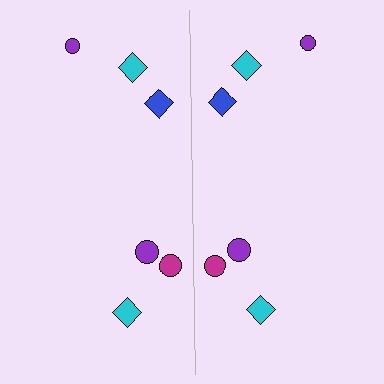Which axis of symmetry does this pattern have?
The pattern has a vertical axis of symmetry running through the center of the image.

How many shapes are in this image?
There are 12 shapes in this image.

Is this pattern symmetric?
Yes, this pattern has bilateral (reflection) symmetry.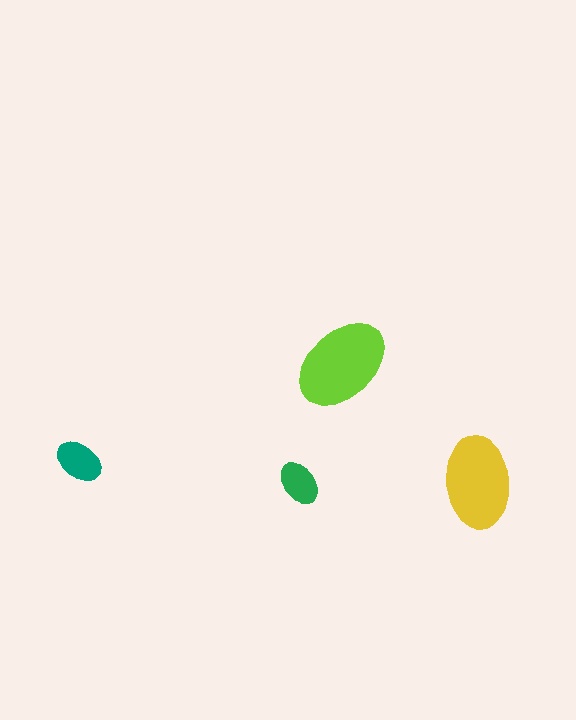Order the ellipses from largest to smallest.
the lime one, the yellow one, the teal one, the green one.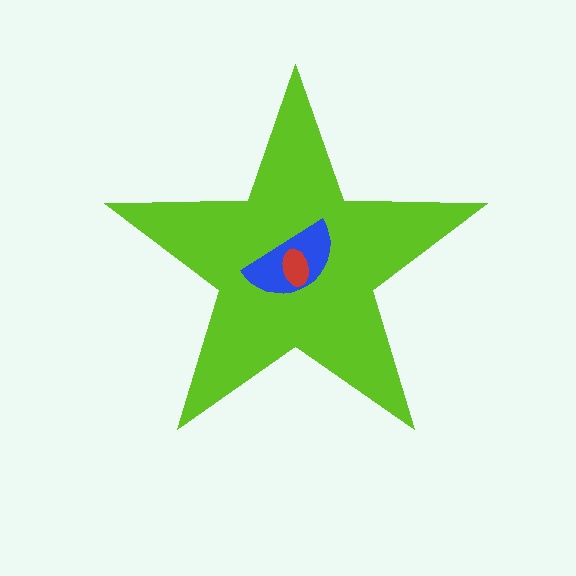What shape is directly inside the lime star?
The blue semicircle.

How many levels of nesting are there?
3.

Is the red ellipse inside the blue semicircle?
Yes.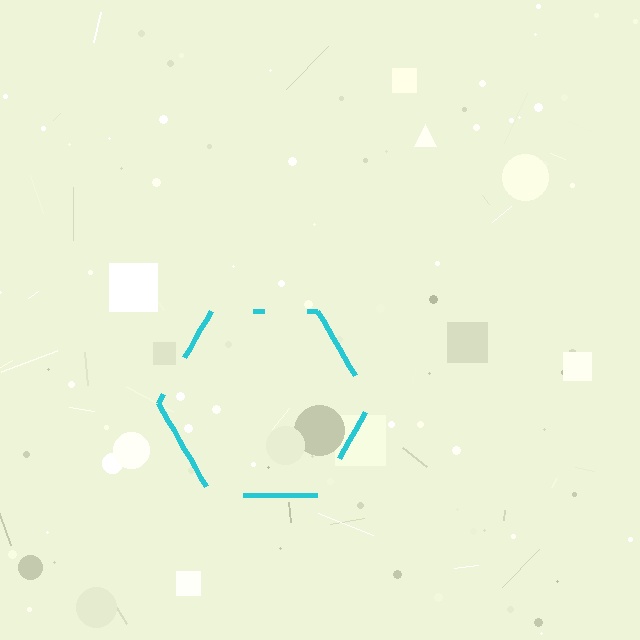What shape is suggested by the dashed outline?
The dashed outline suggests a hexagon.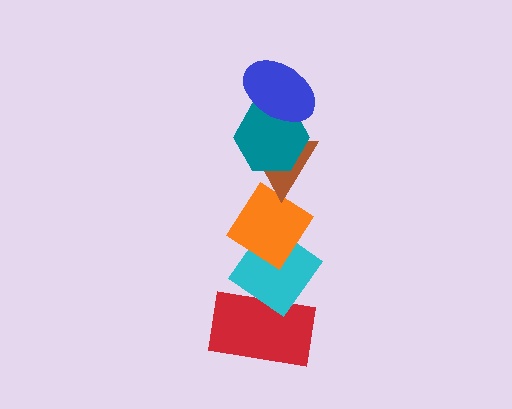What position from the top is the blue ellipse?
The blue ellipse is 1st from the top.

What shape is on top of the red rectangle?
The cyan diamond is on top of the red rectangle.